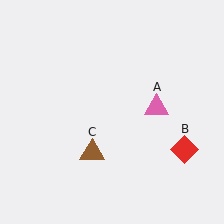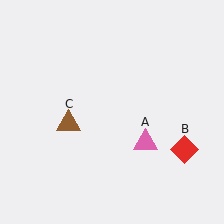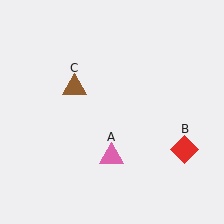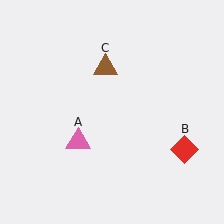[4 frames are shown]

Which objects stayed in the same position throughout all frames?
Red diamond (object B) remained stationary.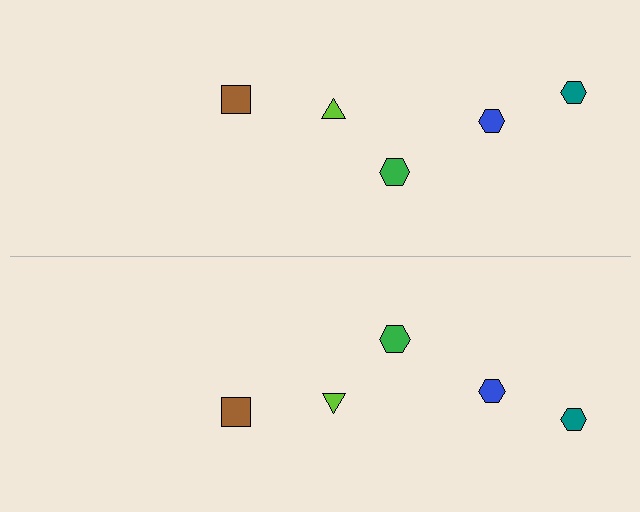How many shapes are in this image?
There are 10 shapes in this image.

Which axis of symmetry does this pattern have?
The pattern has a horizontal axis of symmetry running through the center of the image.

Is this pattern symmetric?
Yes, this pattern has bilateral (reflection) symmetry.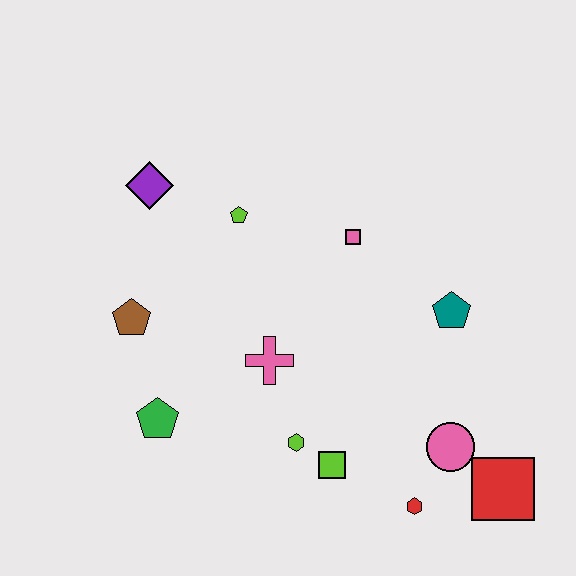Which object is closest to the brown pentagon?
The green pentagon is closest to the brown pentagon.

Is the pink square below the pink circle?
No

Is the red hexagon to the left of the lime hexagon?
No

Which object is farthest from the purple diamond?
The red square is farthest from the purple diamond.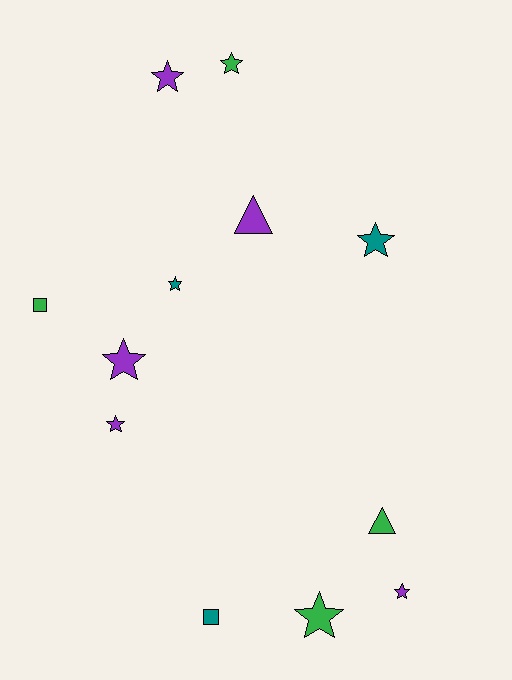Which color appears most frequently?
Purple, with 5 objects.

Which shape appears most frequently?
Star, with 8 objects.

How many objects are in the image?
There are 12 objects.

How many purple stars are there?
There are 4 purple stars.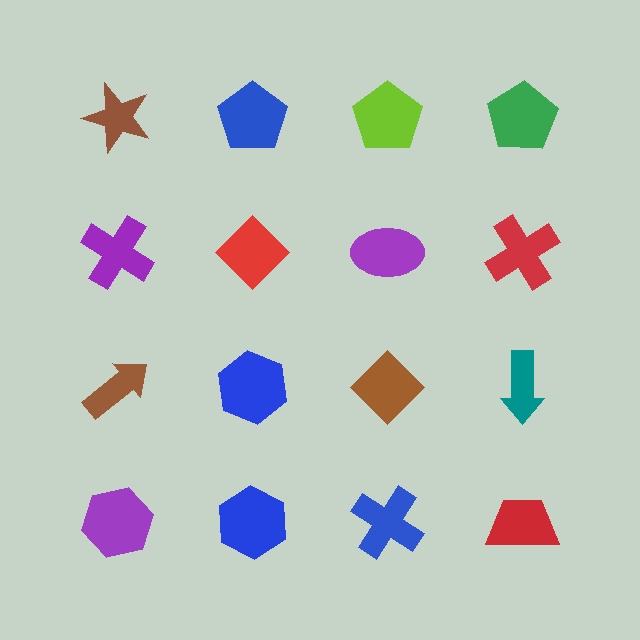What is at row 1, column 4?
A green pentagon.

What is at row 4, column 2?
A blue hexagon.